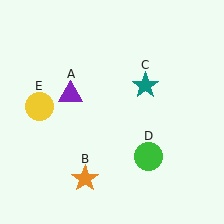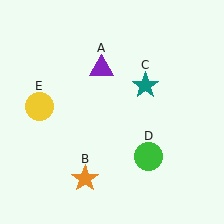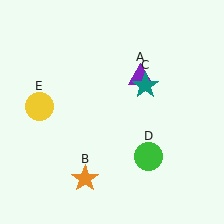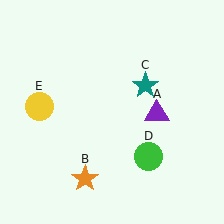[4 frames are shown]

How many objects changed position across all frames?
1 object changed position: purple triangle (object A).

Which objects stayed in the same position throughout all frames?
Orange star (object B) and teal star (object C) and green circle (object D) and yellow circle (object E) remained stationary.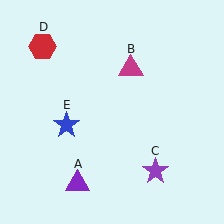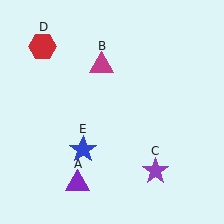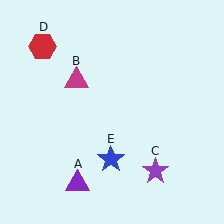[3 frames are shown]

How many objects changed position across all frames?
2 objects changed position: magenta triangle (object B), blue star (object E).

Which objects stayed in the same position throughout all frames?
Purple triangle (object A) and purple star (object C) and red hexagon (object D) remained stationary.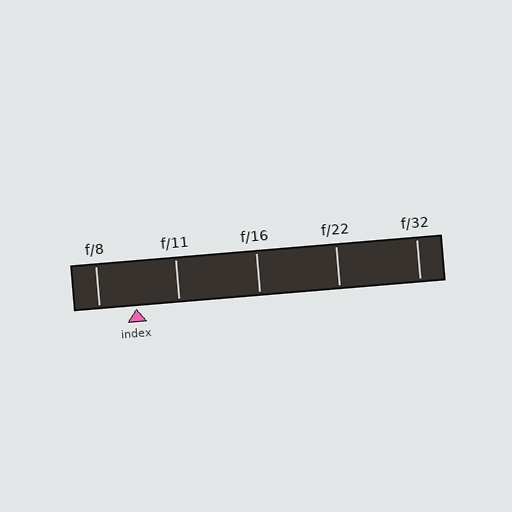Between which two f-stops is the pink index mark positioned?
The index mark is between f/8 and f/11.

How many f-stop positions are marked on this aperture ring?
There are 5 f-stop positions marked.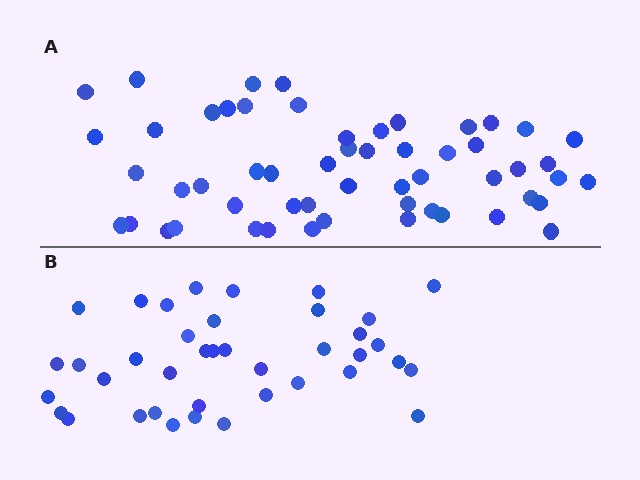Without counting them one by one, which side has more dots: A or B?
Region A (the top region) has more dots.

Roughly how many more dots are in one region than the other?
Region A has approximately 15 more dots than region B.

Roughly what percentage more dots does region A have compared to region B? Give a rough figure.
About 40% more.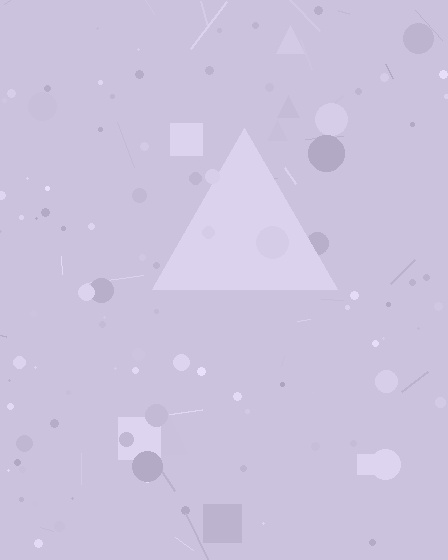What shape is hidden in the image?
A triangle is hidden in the image.